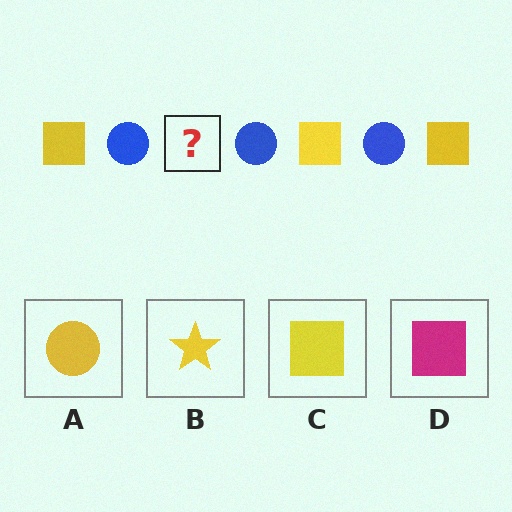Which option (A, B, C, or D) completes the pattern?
C.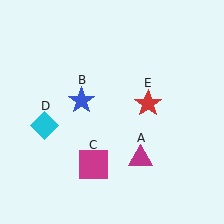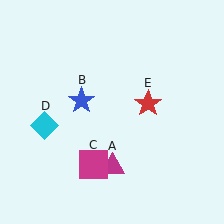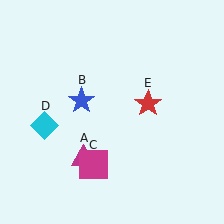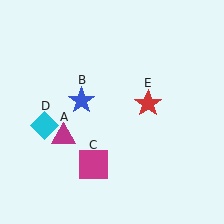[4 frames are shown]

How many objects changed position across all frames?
1 object changed position: magenta triangle (object A).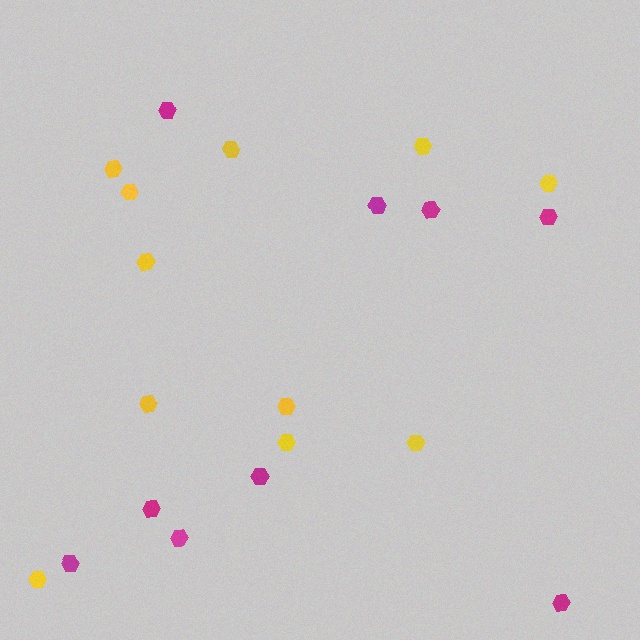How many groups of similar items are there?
There are 2 groups: one group of magenta hexagons (9) and one group of yellow hexagons (11).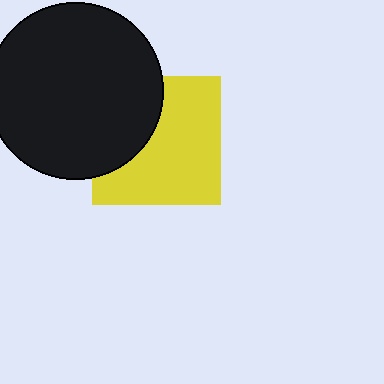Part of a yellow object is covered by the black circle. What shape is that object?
It is a square.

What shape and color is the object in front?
The object in front is a black circle.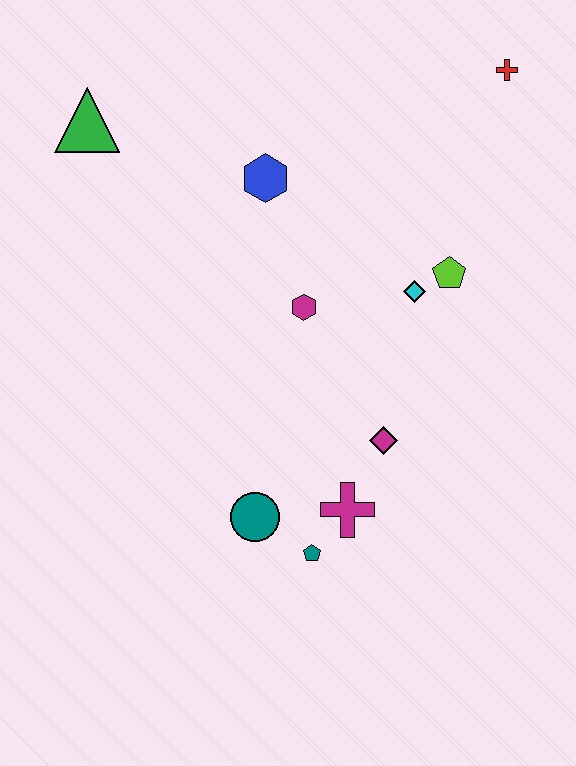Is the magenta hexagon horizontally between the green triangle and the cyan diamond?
Yes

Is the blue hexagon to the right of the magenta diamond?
No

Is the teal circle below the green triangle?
Yes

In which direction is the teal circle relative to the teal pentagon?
The teal circle is to the left of the teal pentagon.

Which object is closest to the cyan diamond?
The lime pentagon is closest to the cyan diamond.